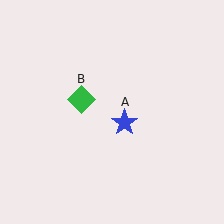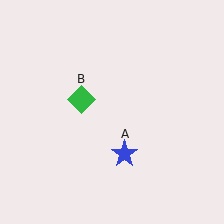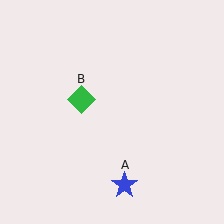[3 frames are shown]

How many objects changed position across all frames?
1 object changed position: blue star (object A).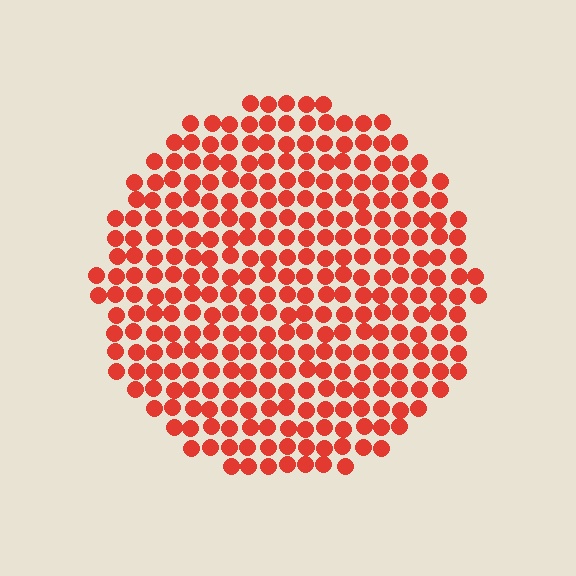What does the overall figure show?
The overall figure shows a circle.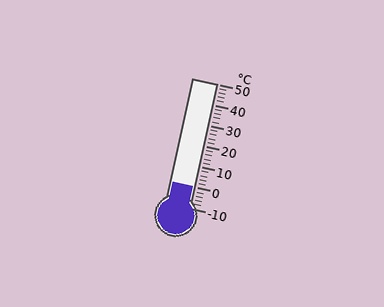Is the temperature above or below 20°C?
The temperature is below 20°C.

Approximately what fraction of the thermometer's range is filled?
The thermometer is filled to approximately 15% of its range.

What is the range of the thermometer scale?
The thermometer scale ranges from -10°C to 50°C.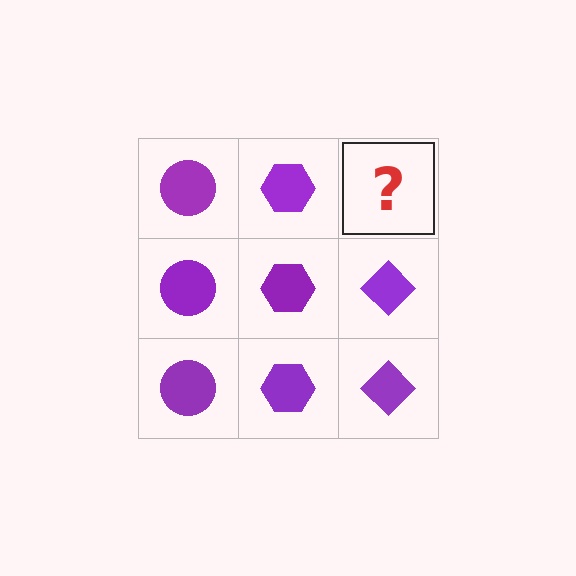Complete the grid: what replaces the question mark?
The question mark should be replaced with a purple diamond.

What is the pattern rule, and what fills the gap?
The rule is that each column has a consistent shape. The gap should be filled with a purple diamond.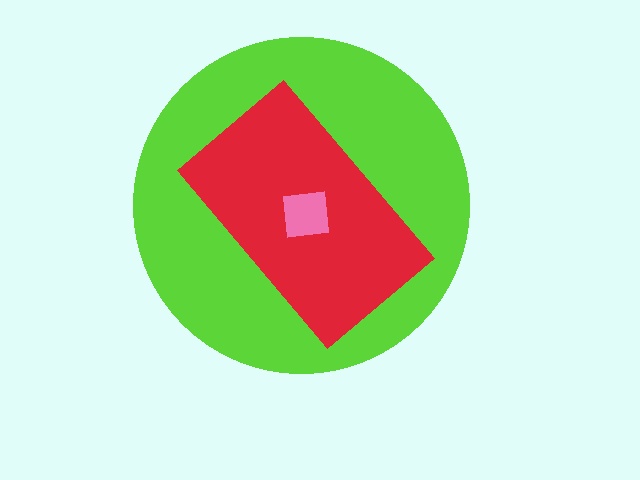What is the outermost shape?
The lime circle.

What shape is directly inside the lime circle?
The red rectangle.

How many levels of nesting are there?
3.